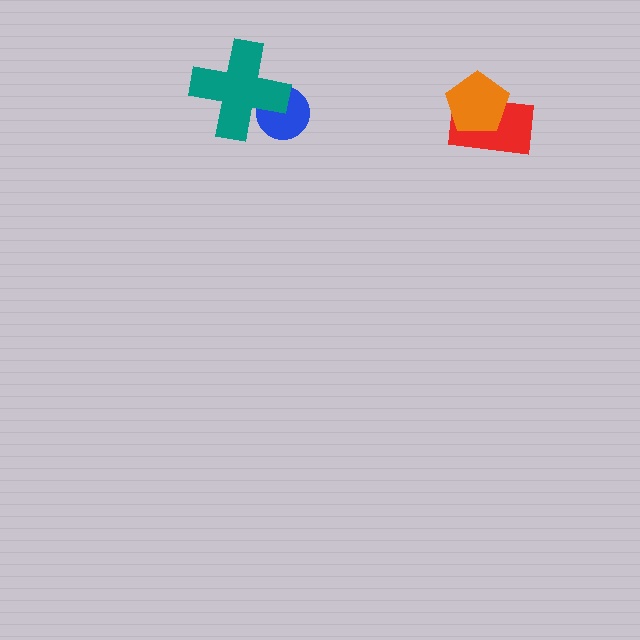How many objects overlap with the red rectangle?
1 object overlaps with the red rectangle.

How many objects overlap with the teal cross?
1 object overlaps with the teal cross.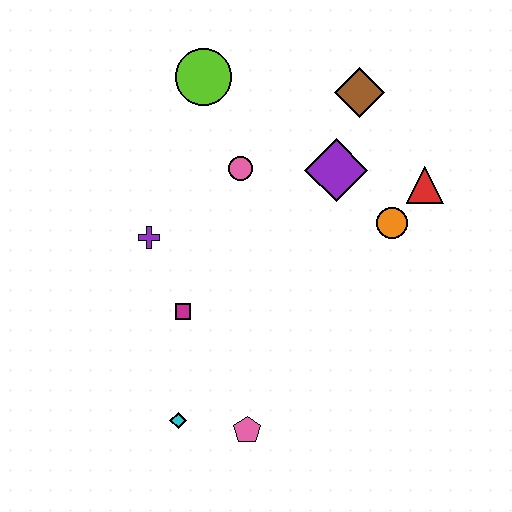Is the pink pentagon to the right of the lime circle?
Yes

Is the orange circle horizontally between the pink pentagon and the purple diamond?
No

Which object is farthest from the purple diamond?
The cyan diamond is farthest from the purple diamond.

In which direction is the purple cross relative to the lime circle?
The purple cross is below the lime circle.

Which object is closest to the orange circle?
The red triangle is closest to the orange circle.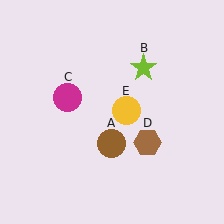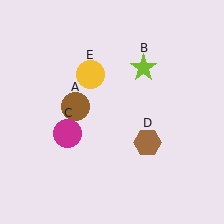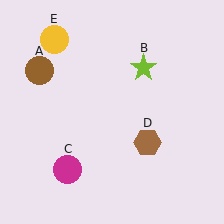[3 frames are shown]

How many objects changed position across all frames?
3 objects changed position: brown circle (object A), magenta circle (object C), yellow circle (object E).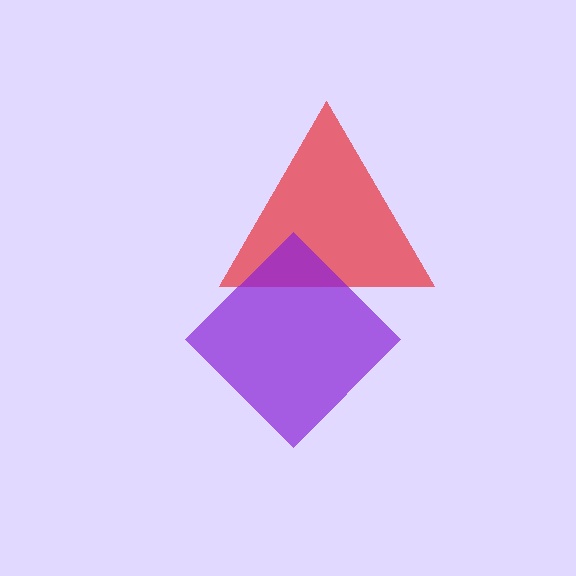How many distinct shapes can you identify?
There are 2 distinct shapes: a red triangle, a purple diamond.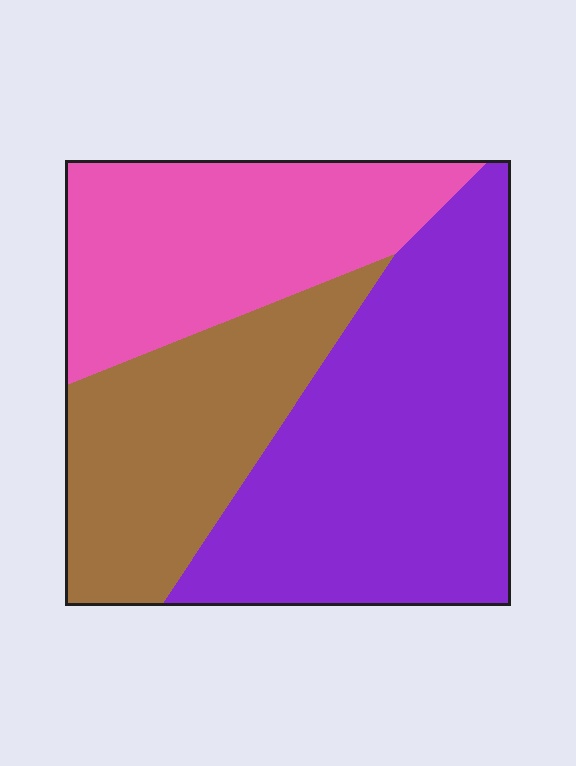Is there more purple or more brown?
Purple.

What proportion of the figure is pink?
Pink takes up about one quarter (1/4) of the figure.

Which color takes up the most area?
Purple, at roughly 45%.